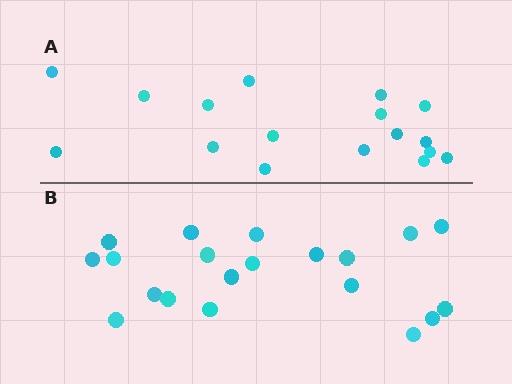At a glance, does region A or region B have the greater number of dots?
Region B (the bottom region) has more dots.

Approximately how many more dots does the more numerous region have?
Region B has just a few more — roughly 2 or 3 more dots than region A.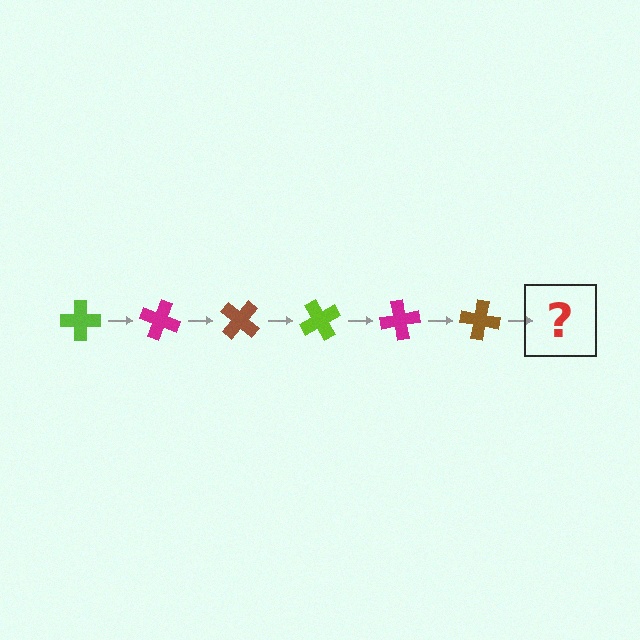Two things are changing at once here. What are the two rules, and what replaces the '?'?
The two rules are that it rotates 20 degrees each step and the color cycles through lime, magenta, and brown. The '?' should be a lime cross, rotated 120 degrees from the start.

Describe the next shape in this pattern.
It should be a lime cross, rotated 120 degrees from the start.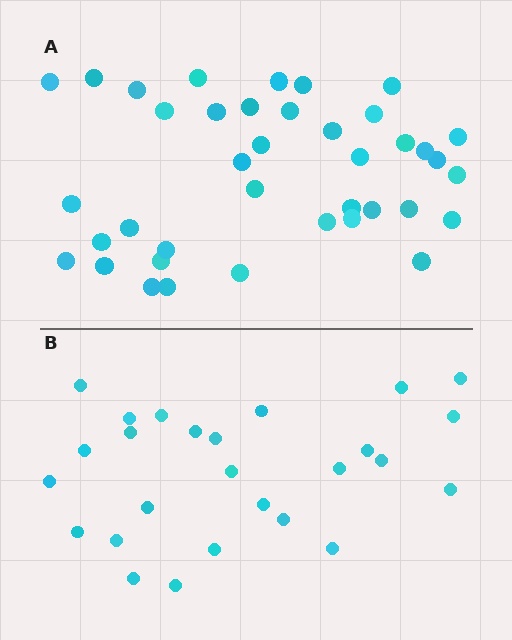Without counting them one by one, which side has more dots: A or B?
Region A (the top region) has more dots.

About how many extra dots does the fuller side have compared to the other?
Region A has approximately 15 more dots than region B.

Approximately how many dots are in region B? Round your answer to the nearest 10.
About 30 dots. (The exact count is 26, which rounds to 30.)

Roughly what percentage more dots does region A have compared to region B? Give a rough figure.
About 50% more.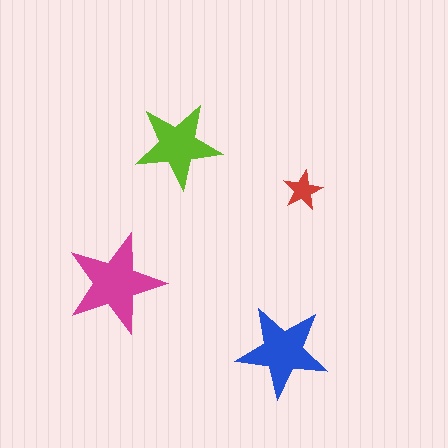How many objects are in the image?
There are 4 objects in the image.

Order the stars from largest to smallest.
the magenta one, the blue one, the lime one, the red one.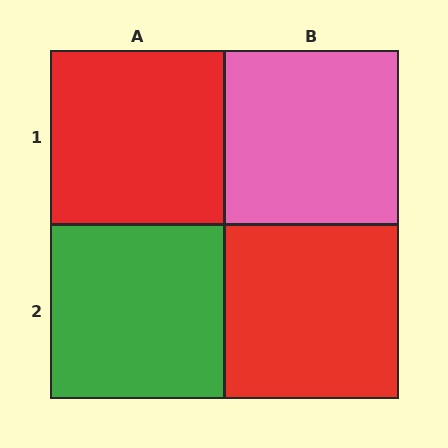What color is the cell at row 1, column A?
Red.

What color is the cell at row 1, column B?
Pink.